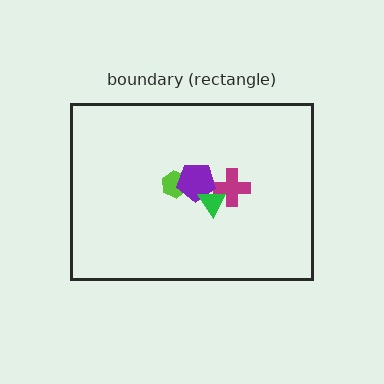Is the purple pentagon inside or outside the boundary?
Inside.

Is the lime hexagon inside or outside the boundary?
Inside.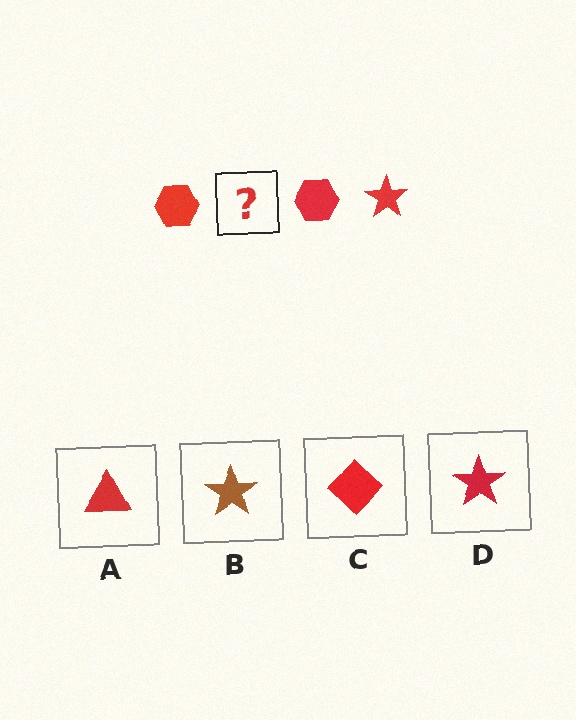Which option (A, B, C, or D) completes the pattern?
D.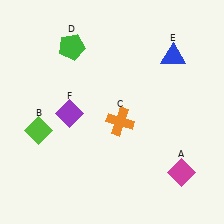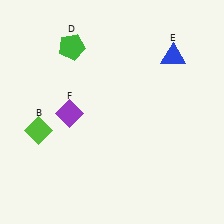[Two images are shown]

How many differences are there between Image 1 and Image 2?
There are 2 differences between the two images.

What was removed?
The magenta diamond (A), the orange cross (C) were removed in Image 2.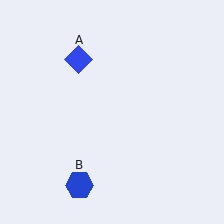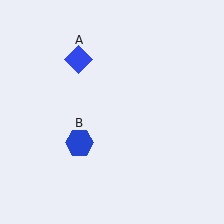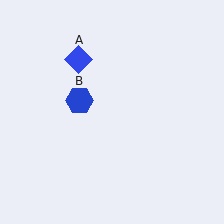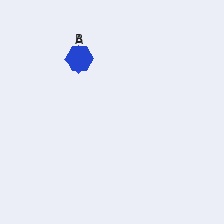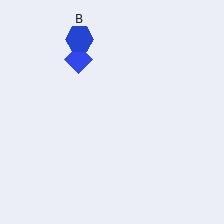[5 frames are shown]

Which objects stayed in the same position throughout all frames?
Blue diamond (object A) remained stationary.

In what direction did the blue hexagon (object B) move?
The blue hexagon (object B) moved up.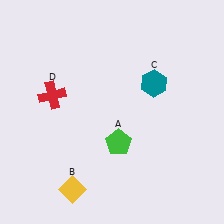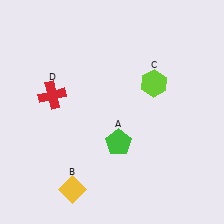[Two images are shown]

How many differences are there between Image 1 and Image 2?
There is 1 difference between the two images.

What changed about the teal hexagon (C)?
In Image 1, C is teal. In Image 2, it changed to lime.